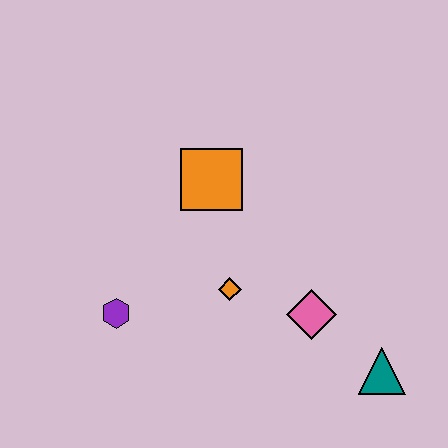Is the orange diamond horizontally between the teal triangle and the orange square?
Yes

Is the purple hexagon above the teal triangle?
Yes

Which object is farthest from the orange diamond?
The teal triangle is farthest from the orange diamond.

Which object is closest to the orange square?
The orange diamond is closest to the orange square.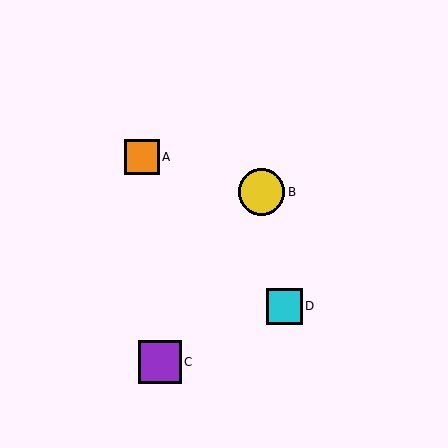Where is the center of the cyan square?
The center of the cyan square is at (284, 306).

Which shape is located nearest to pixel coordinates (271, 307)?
The cyan square (labeled D) at (284, 306) is nearest to that location.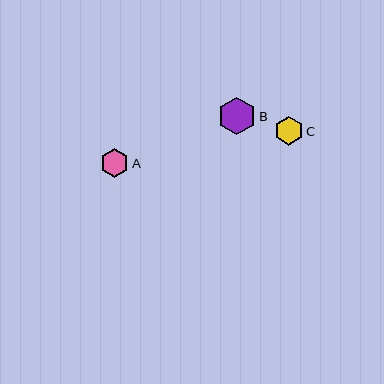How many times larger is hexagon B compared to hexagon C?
Hexagon B is approximately 1.3 times the size of hexagon C.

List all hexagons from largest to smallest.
From largest to smallest: B, C, A.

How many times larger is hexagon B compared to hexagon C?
Hexagon B is approximately 1.3 times the size of hexagon C.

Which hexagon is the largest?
Hexagon B is the largest with a size of approximately 37 pixels.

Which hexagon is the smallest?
Hexagon A is the smallest with a size of approximately 29 pixels.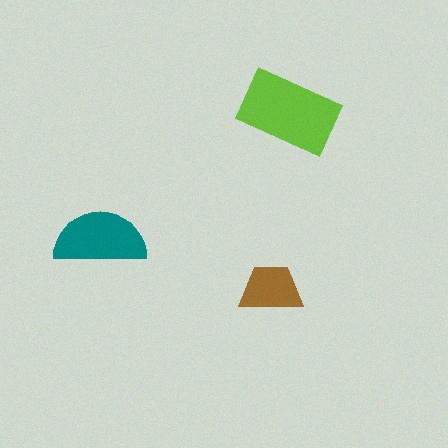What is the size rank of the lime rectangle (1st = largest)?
1st.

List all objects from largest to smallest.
The lime rectangle, the teal semicircle, the brown trapezoid.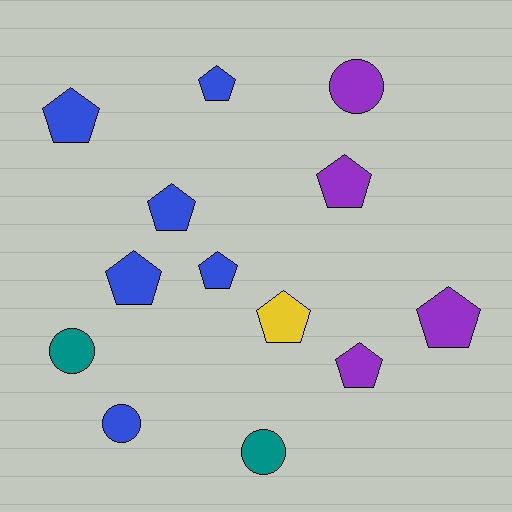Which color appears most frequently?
Blue, with 6 objects.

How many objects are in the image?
There are 13 objects.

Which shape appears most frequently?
Pentagon, with 9 objects.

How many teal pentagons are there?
There are no teal pentagons.